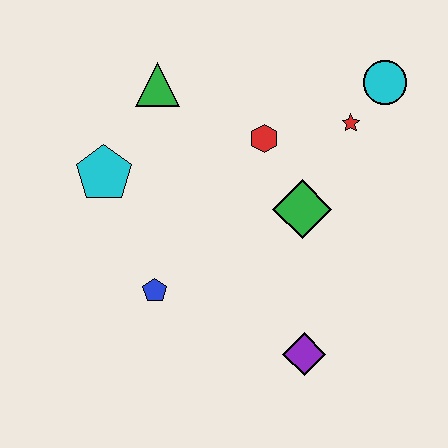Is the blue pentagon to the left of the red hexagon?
Yes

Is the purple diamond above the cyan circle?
No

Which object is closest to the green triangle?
The cyan pentagon is closest to the green triangle.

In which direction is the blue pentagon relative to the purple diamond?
The blue pentagon is to the left of the purple diamond.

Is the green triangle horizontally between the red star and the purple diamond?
No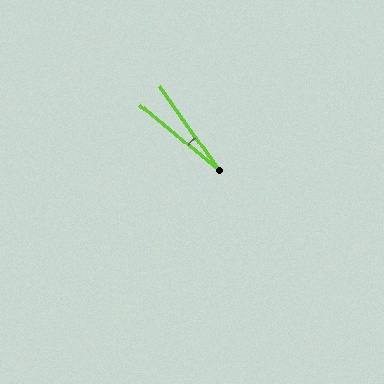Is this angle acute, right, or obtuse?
It is acute.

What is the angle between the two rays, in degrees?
Approximately 15 degrees.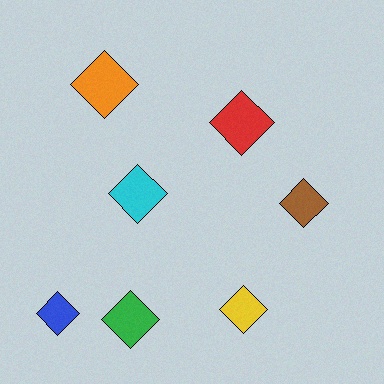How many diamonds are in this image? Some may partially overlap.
There are 7 diamonds.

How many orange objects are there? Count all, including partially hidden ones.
There is 1 orange object.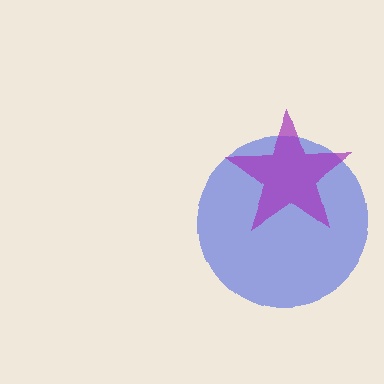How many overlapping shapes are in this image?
There are 2 overlapping shapes in the image.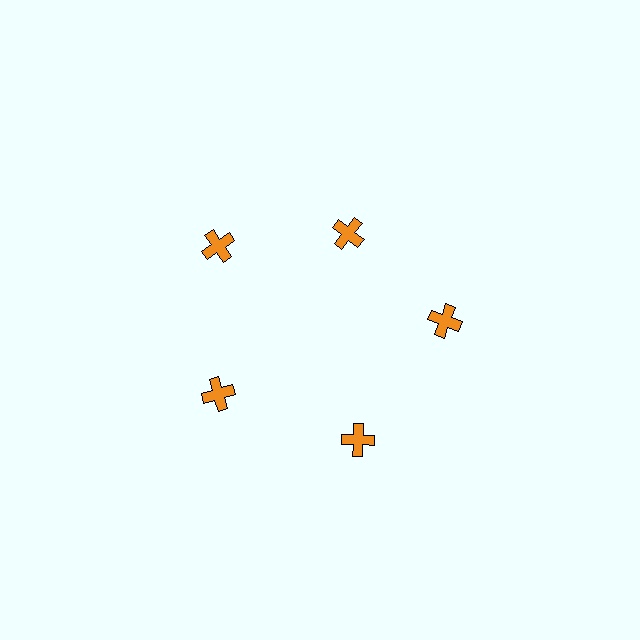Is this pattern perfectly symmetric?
No. The 5 orange crosses are arranged in a ring, but one element near the 1 o'clock position is pulled inward toward the center, breaking the 5-fold rotational symmetry.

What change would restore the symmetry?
The symmetry would be restored by moving it outward, back onto the ring so that all 5 crosses sit at equal angles and equal distance from the center.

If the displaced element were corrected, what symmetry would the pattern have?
It would have 5-fold rotational symmetry — the pattern would map onto itself every 72 degrees.